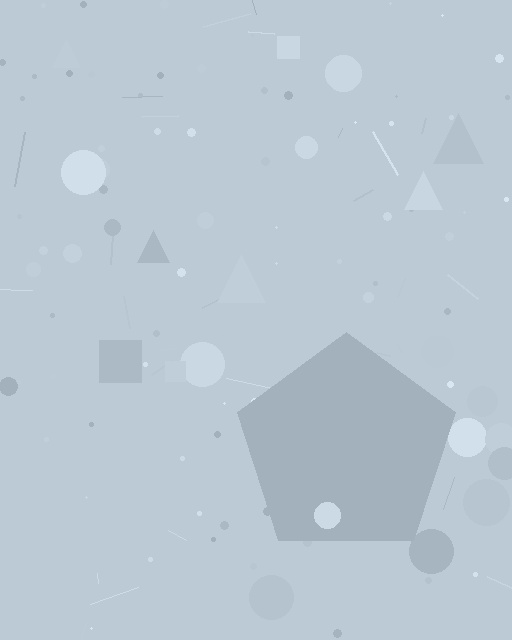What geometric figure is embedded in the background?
A pentagon is embedded in the background.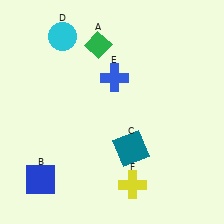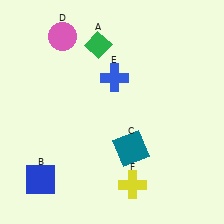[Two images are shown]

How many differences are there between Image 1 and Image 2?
There is 1 difference between the two images.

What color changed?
The circle (D) changed from cyan in Image 1 to pink in Image 2.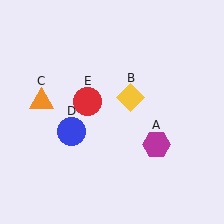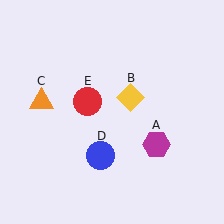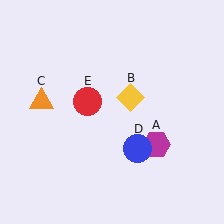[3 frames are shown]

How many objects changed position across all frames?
1 object changed position: blue circle (object D).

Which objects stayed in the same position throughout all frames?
Magenta hexagon (object A) and yellow diamond (object B) and orange triangle (object C) and red circle (object E) remained stationary.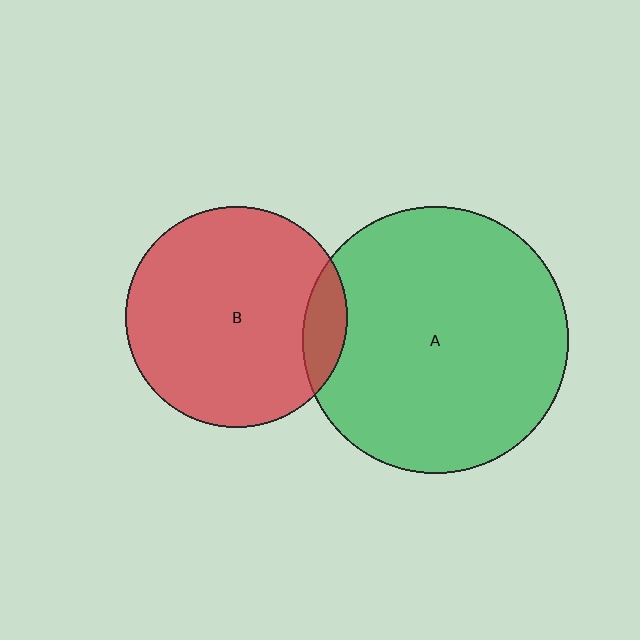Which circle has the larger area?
Circle A (green).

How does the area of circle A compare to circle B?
Approximately 1.4 times.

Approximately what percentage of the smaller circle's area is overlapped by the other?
Approximately 10%.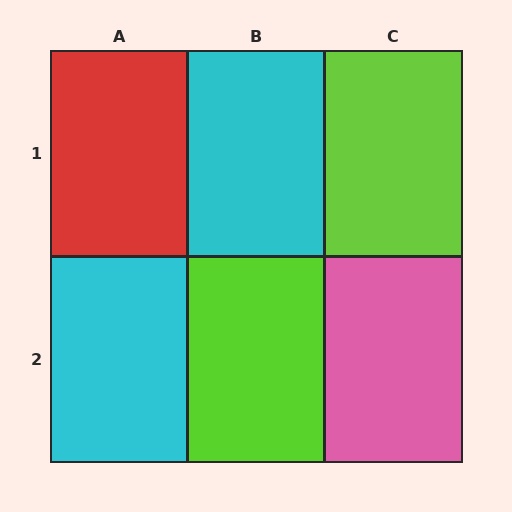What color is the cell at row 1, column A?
Red.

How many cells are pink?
1 cell is pink.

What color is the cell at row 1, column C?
Lime.